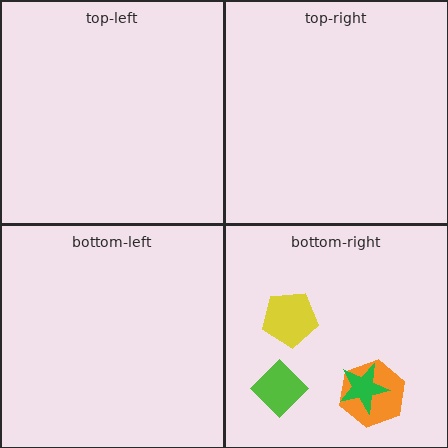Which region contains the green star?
The bottom-right region.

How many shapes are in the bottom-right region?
4.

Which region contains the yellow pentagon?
The bottom-right region.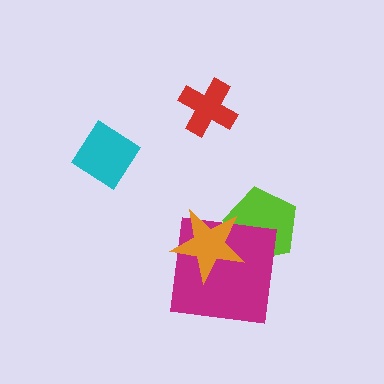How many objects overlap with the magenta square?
2 objects overlap with the magenta square.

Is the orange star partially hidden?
No, no other shape covers it.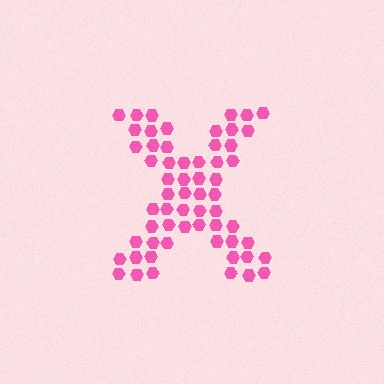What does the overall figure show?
The overall figure shows the letter X.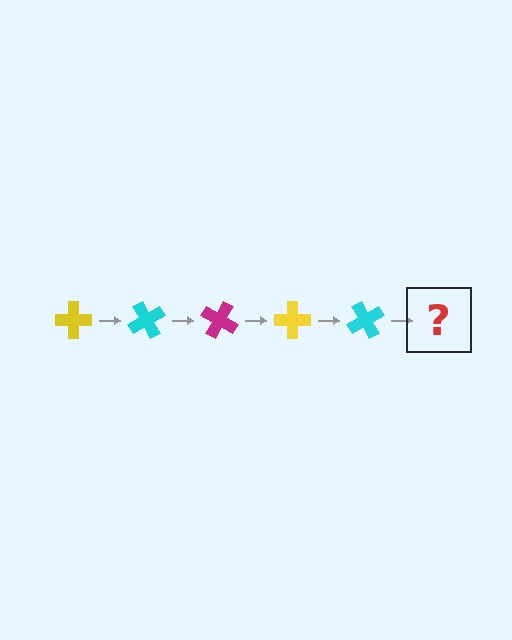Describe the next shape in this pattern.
It should be a magenta cross, rotated 300 degrees from the start.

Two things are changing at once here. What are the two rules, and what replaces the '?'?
The two rules are that it rotates 60 degrees each step and the color cycles through yellow, cyan, and magenta. The '?' should be a magenta cross, rotated 300 degrees from the start.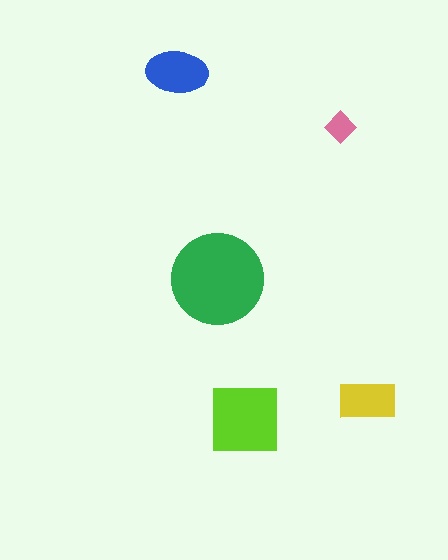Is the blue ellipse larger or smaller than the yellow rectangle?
Larger.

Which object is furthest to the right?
The yellow rectangle is rightmost.